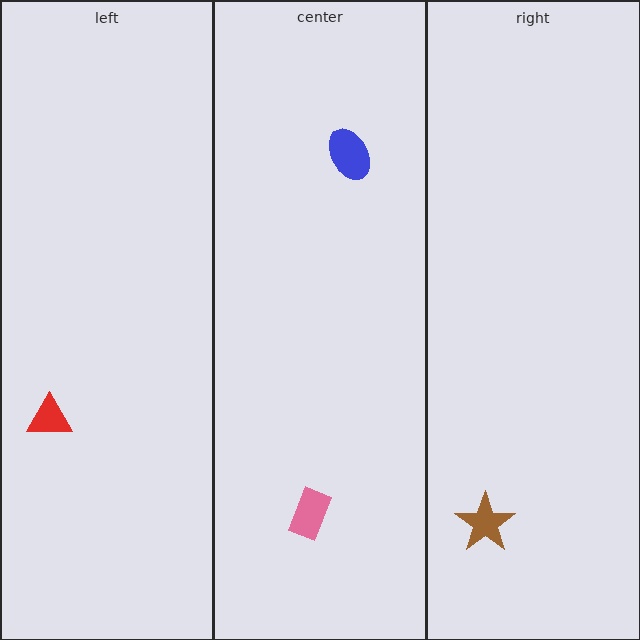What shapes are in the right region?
The brown star.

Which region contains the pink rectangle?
The center region.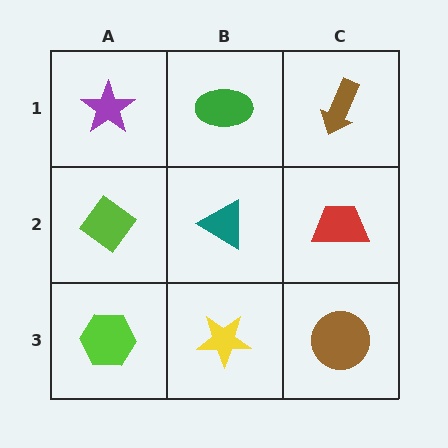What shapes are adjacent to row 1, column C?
A red trapezoid (row 2, column C), a green ellipse (row 1, column B).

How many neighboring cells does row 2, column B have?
4.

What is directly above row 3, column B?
A teal triangle.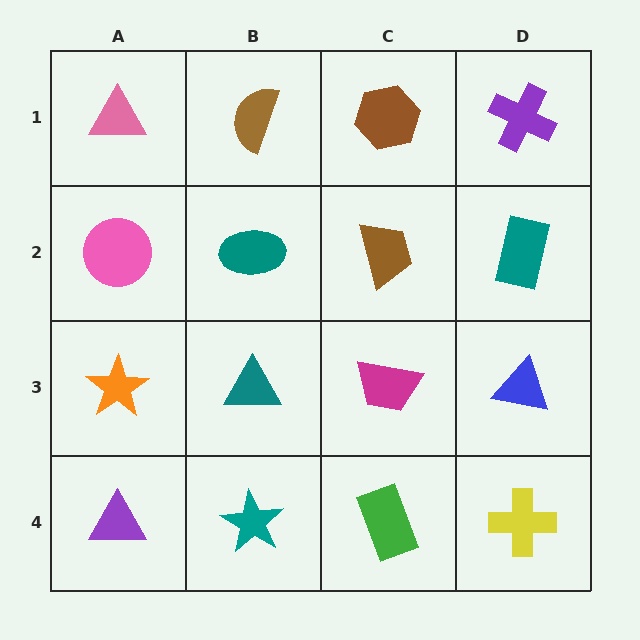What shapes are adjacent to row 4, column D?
A blue triangle (row 3, column D), a green rectangle (row 4, column C).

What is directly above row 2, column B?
A brown semicircle.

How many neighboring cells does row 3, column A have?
3.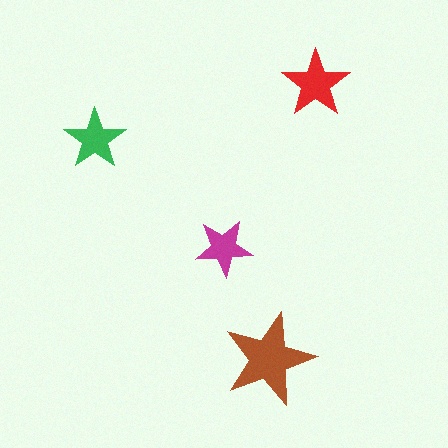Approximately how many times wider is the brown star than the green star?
About 1.5 times wider.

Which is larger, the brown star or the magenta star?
The brown one.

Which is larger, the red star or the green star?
The red one.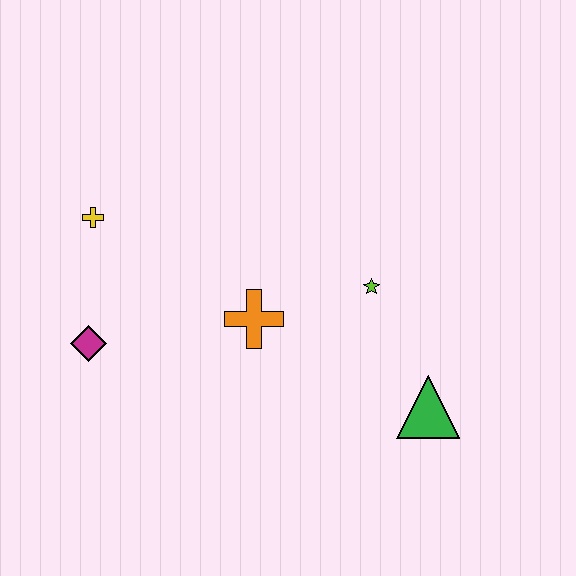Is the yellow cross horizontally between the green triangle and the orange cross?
No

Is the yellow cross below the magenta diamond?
No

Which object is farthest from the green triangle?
The yellow cross is farthest from the green triangle.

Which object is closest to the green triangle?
The lime star is closest to the green triangle.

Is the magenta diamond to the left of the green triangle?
Yes